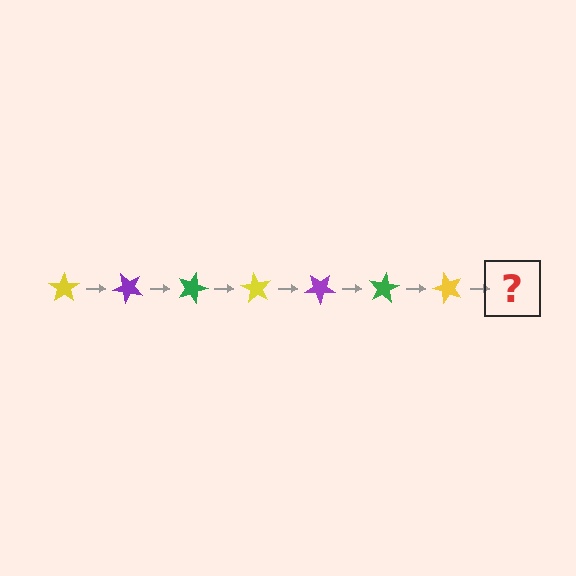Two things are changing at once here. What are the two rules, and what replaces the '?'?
The two rules are that it rotates 45 degrees each step and the color cycles through yellow, purple, and green. The '?' should be a purple star, rotated 315 degrees from the start.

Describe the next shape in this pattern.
It should be a purple star, rotated 315 degrees from the start.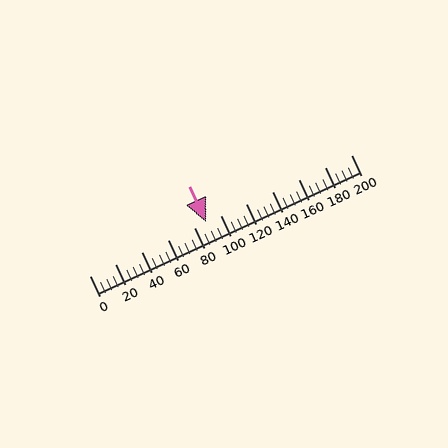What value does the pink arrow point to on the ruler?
The pink arrow points to approximately 89.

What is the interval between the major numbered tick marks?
The major tick marks are spaced 20 units apart.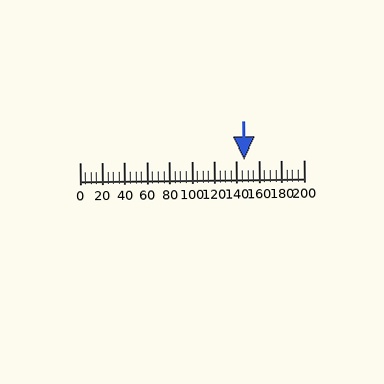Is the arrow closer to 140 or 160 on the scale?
The arrow is closer to 140.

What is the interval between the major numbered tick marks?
The major tick marks are spaced 20 units apart.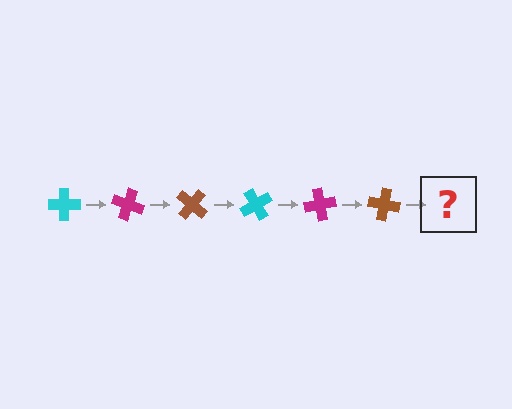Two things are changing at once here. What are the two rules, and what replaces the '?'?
The two rules are that it rotates 20 degrees each step and the color cycles through cyan, magenta, and brown. The '?' should be a cyan cross, rotated 120 degrees from the start.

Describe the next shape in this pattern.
It should be a cyan cross, rotated 120 degrees from the start.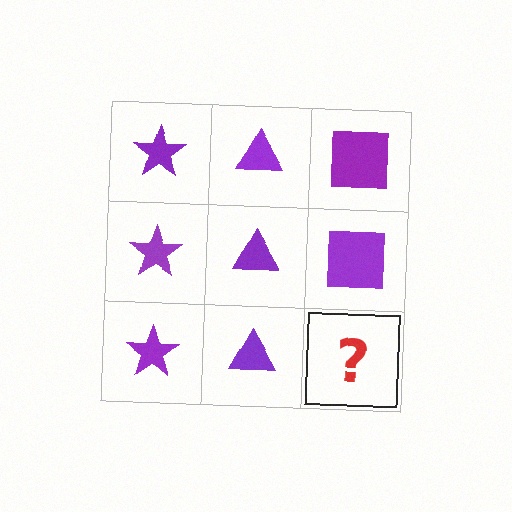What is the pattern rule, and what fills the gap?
The rule is that each column has a consistent shape. The gap should be filled with a purple square.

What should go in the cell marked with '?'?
The missing cell should contain a purple square.